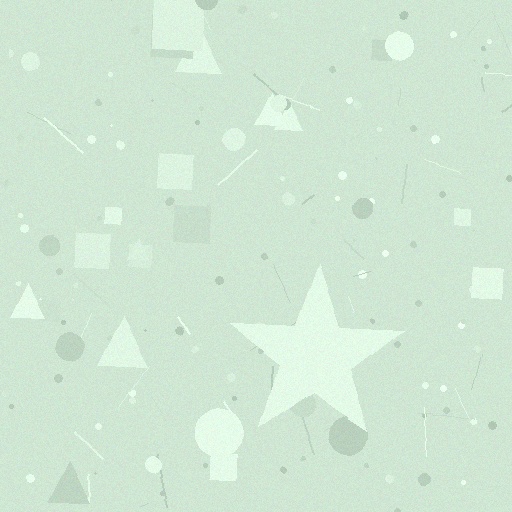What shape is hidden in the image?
A star is hidden in the image.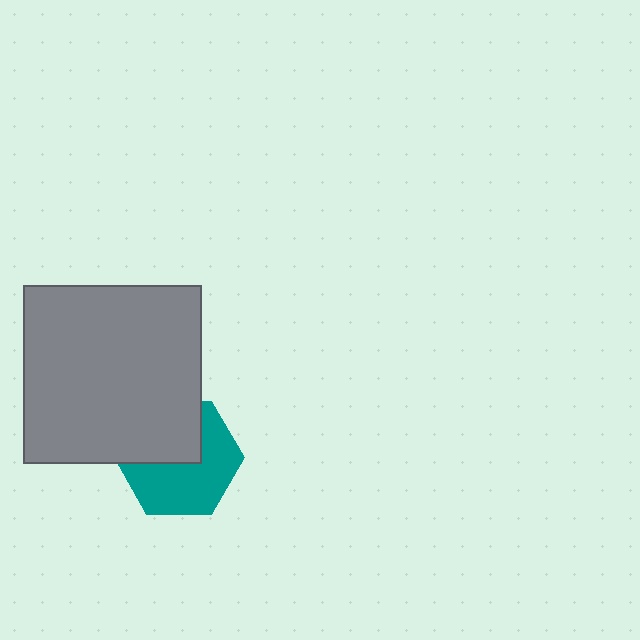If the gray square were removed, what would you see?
You would see the complete teal hexagon.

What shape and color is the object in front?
The object in front is a gray square.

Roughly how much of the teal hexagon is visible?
About half of it is visible (roughly 60%).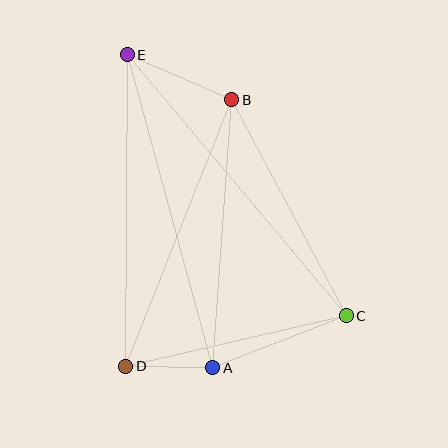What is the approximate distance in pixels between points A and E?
The distance between A and E is approximately 325 pixels.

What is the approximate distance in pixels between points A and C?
The distance between A and C is approximately 144 pixels.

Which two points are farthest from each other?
Points C and E are farthest from each other.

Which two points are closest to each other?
Points A and D are closest to each other.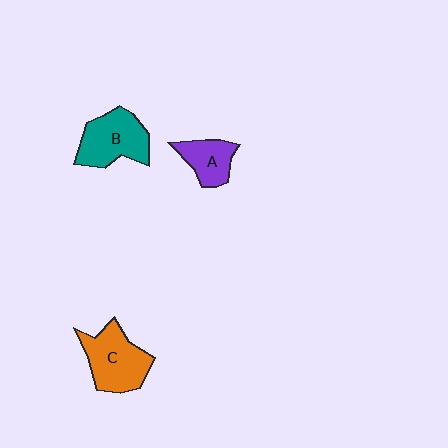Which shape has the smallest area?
Shape A (purple).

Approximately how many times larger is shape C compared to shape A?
Approximately 1.7 times.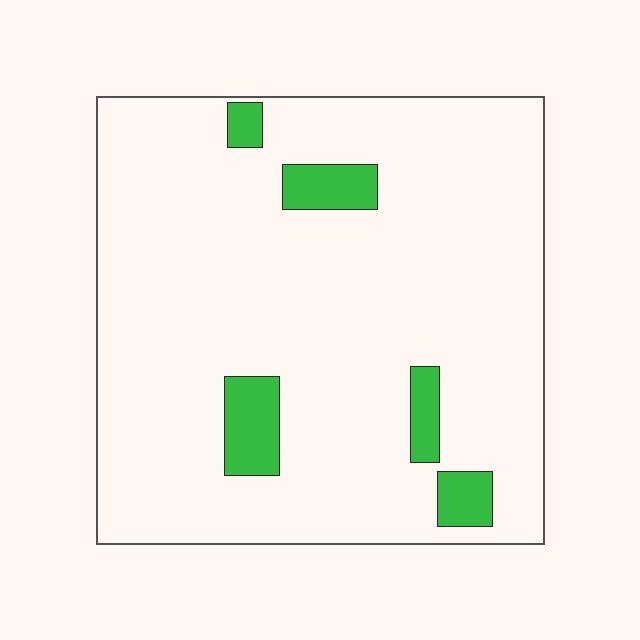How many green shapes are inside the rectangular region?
5.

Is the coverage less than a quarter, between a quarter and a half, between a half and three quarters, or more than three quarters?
Less than a quarter.